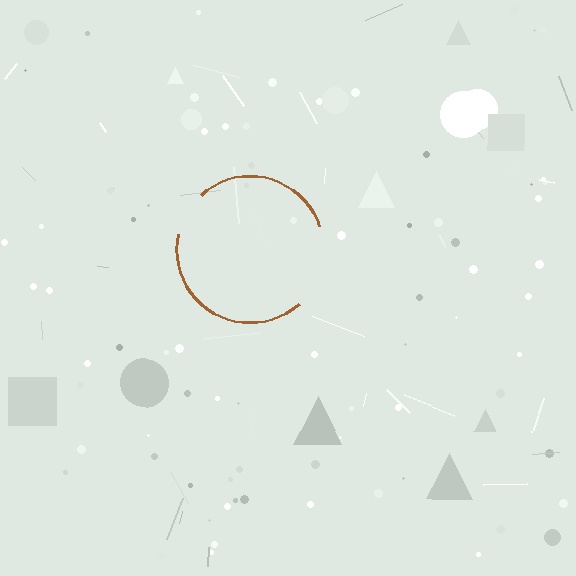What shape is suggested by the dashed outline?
The dashed outline suggests a circle.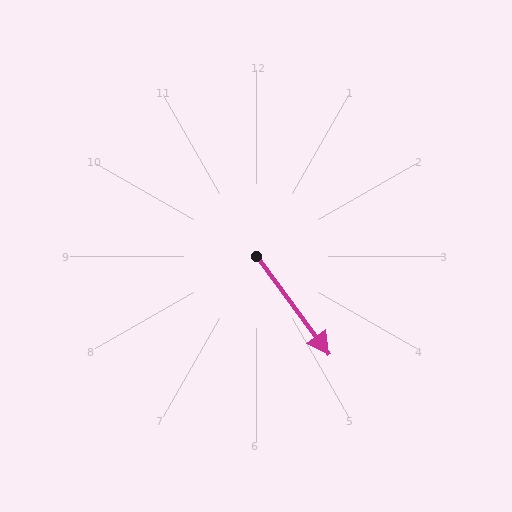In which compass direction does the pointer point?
Southeast.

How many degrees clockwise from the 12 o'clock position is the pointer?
Approximately 143 degrees.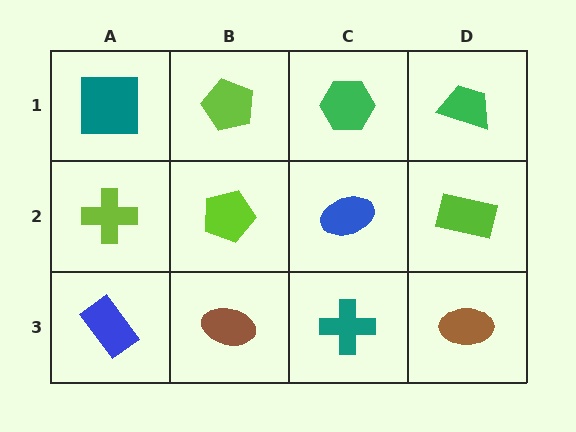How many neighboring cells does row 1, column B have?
3.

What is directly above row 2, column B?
A lime pentagon.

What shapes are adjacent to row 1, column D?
A lime rectangle (row 2, column D), a green hexagon (row 1, column C).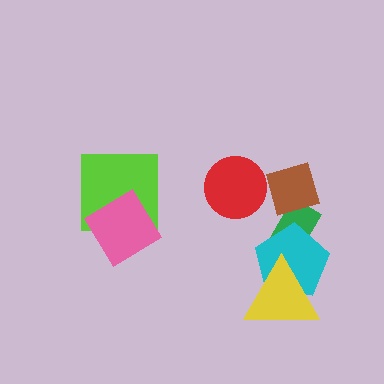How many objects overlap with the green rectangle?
2 objects overlap with the green rectangle.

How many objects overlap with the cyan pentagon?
2 objects overlap with the cyan pentagon.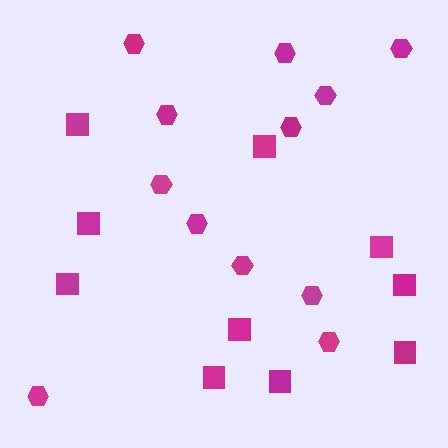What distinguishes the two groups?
There are 2 groups: one group of squares (10) and one group of hexagons (12).